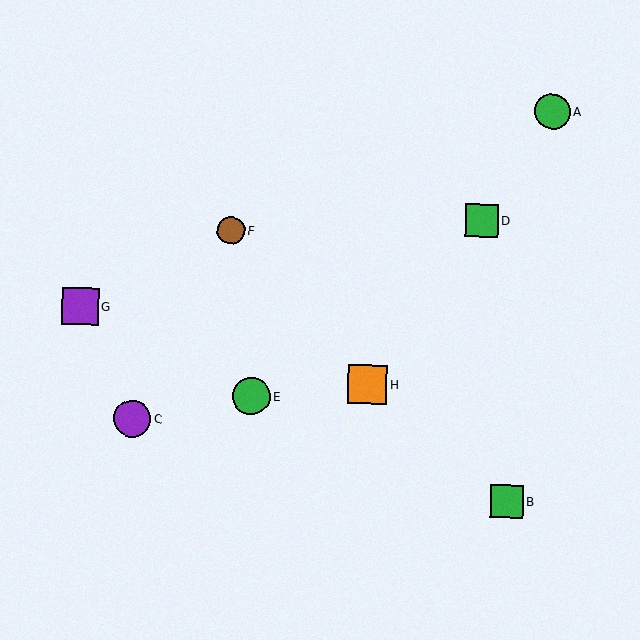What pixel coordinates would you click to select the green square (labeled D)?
Click at (482, 220) to select the green square D.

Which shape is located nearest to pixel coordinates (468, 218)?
The green square (labeled D) at (482, 220) is nearest to that location.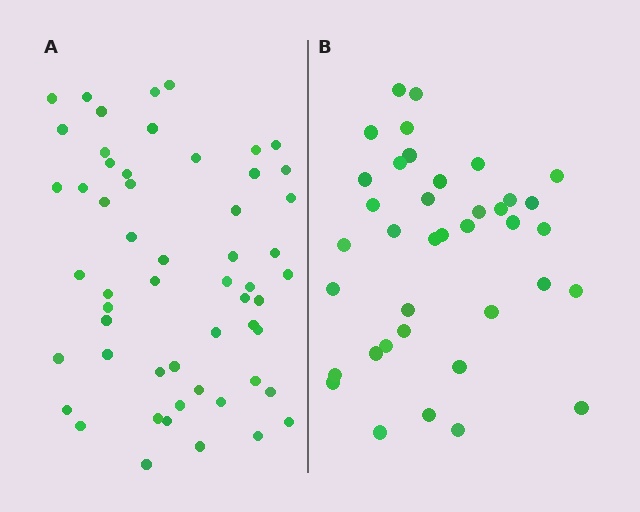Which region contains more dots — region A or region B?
Region A (the left region) has more dots.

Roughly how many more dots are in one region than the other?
Region A has approximately 15 more dots than region B.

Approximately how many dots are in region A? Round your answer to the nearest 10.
About 60 dots. (The exact count is 55, which rounds to 60.)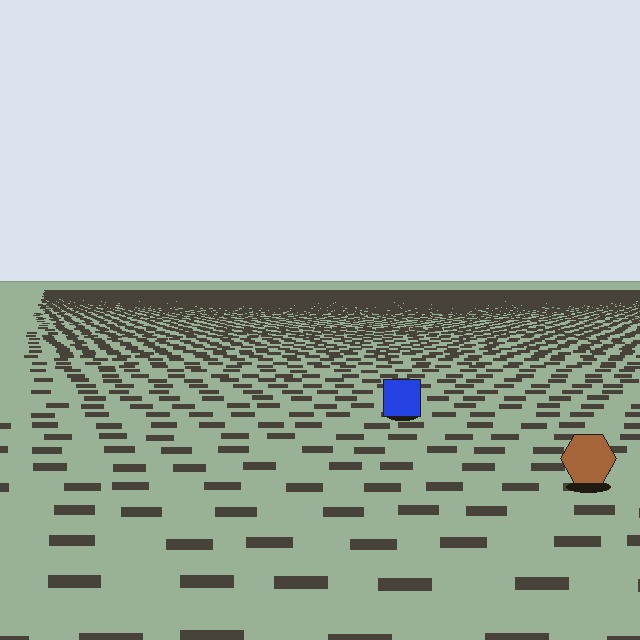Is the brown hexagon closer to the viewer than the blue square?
Yes. The brown hexagon is closer — you can tell from the texture gradient: the ground texture is coarser near it.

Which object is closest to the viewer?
The brown hexagon is closest. The texture marks near it are larger and more spread out.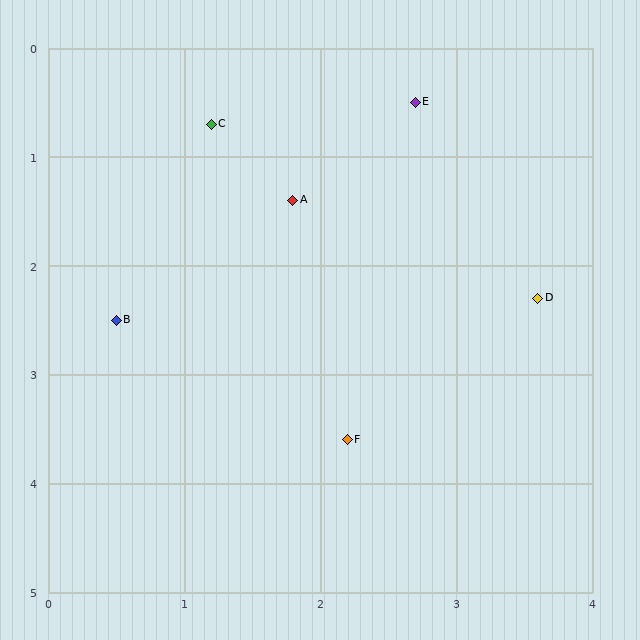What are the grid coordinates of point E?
Point E is at approximately (2.7, 0.5).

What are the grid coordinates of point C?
Point C is at approximately (1.2, 0.7).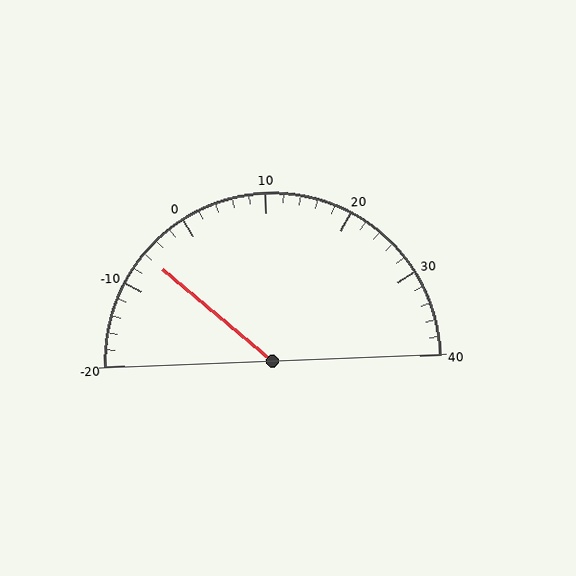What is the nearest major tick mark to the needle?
The nearest major tick mark is -10.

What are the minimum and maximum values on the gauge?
The gauge ranges from -20 to 40.